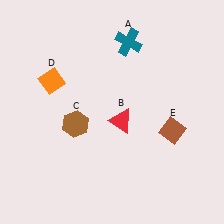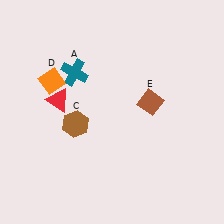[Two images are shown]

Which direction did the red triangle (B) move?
The red triangle (B) moved left.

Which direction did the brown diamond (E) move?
The brown diamond (E) moved up.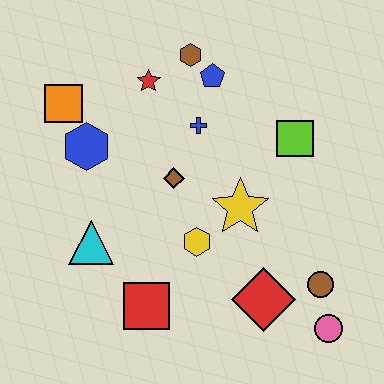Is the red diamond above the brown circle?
No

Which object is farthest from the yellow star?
The orange square is farthest from the yellow star.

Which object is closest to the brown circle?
The pink circle is closest to the brown circle.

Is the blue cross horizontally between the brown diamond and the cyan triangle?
No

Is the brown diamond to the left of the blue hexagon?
No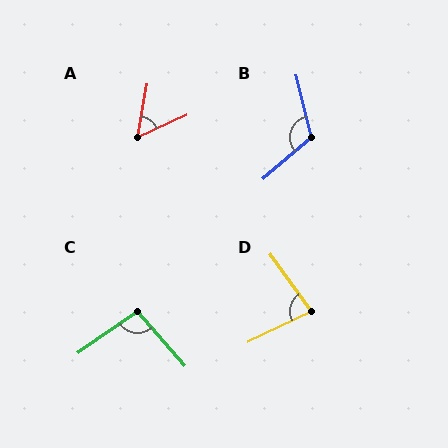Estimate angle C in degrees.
Approximately 96 degrees.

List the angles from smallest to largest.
A (56°), D (80°), C (96°), B (117°).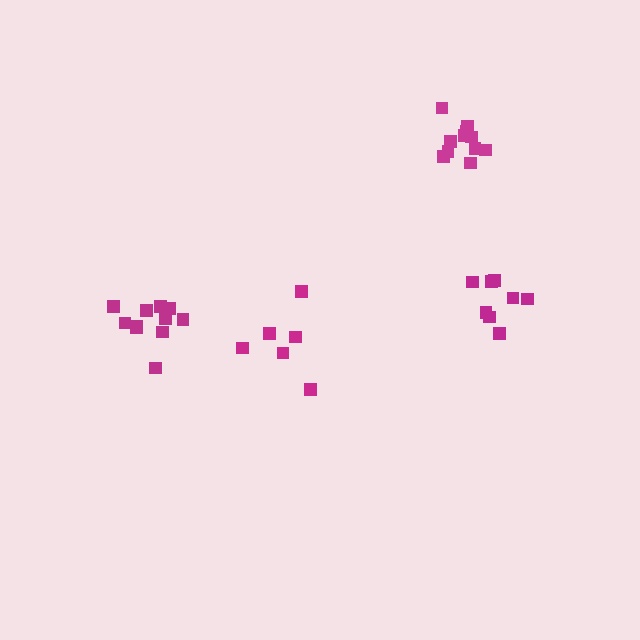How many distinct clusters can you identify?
There are 4 distinct clusters.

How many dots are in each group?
Group 1: 11 dots, Group 2: 8 dots, Group 3: 6 dots, Group 4: 11 dots (36 total).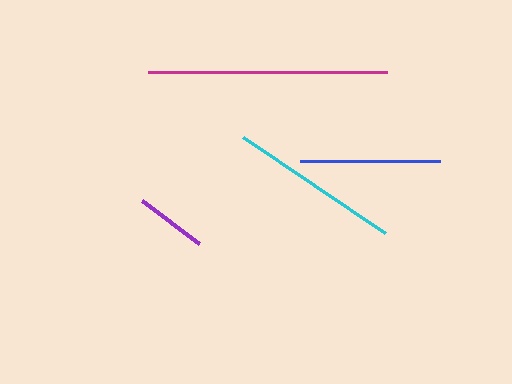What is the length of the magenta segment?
The magenta segment is approximately 239 pixels long.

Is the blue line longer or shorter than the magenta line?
The magenta line is longer than the blue line.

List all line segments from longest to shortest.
From longest to shortest: magenta, cyan, blue, purple.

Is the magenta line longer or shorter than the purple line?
The magenta line is longer than the purple line.